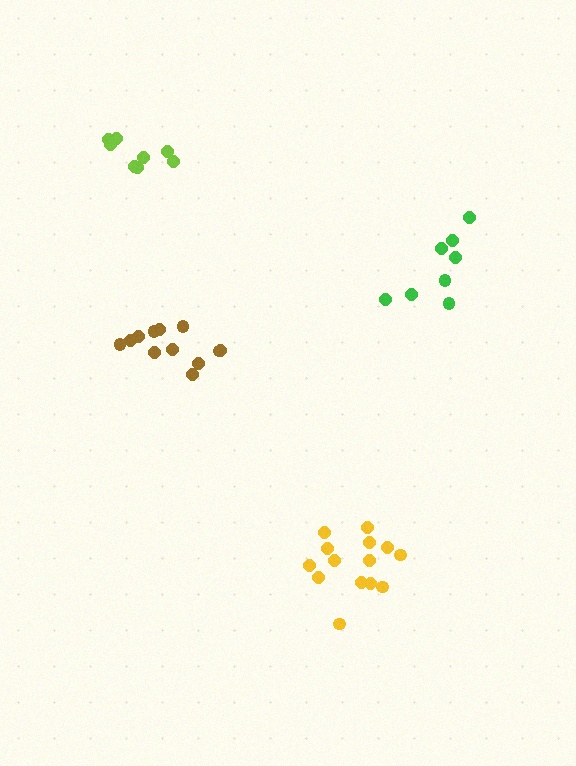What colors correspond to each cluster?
The clusters are colored: brown, lime, green, yellow.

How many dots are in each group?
Group 1: 12 dots, Group 2: 8 dots, Group 3: 8 dots, Group 4: 14 dots (42 total).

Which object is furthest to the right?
The green cluster is rightmost.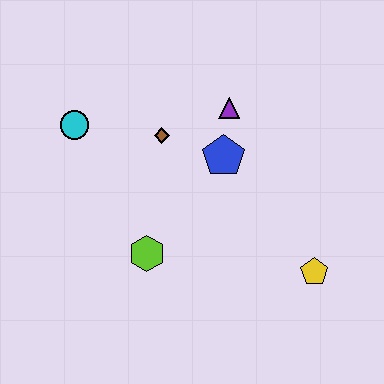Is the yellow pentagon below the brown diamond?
Yes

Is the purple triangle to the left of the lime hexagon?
No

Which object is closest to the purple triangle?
The blue pentagon is closest to the purple triangle.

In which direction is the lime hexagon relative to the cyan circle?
The lime hexagon is below the cyan circle.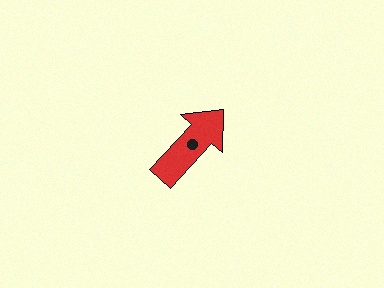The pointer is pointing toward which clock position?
Roughly 1 o'clock.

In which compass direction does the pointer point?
Northeast.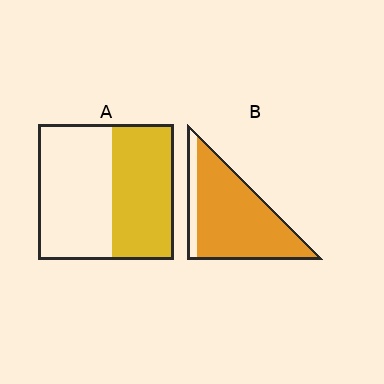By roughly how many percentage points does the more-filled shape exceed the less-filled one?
By roughly 40 percentage points (B over A).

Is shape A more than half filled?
No.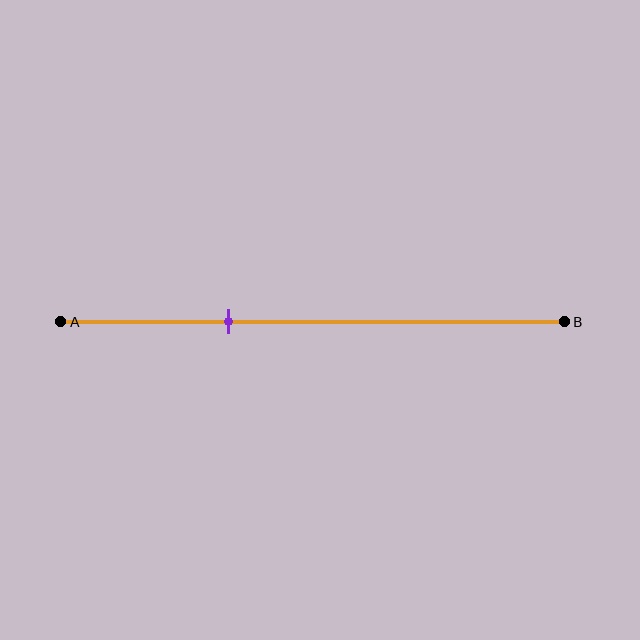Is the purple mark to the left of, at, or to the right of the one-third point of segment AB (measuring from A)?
The purple mark is approximately at the one-third point of segment AB.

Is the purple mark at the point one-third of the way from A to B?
Yes, the mark is approximately at the one-third point.